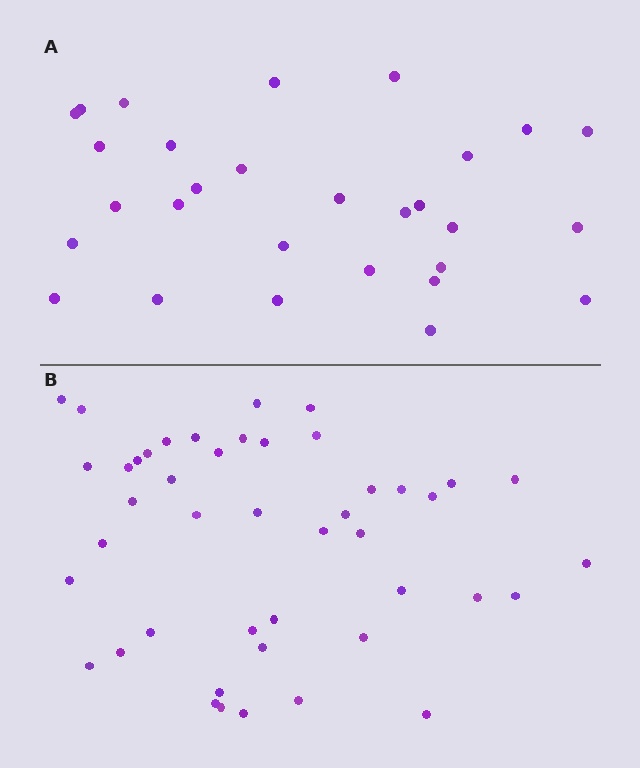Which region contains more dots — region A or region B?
Region B (the bottom region) has more dots.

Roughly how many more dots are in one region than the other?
Region B has approximately 15 more dots than region A.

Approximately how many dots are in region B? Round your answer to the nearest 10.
About 40 dots. (The exact count is 45, which rounds to 40.)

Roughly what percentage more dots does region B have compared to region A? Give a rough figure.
About 55% more.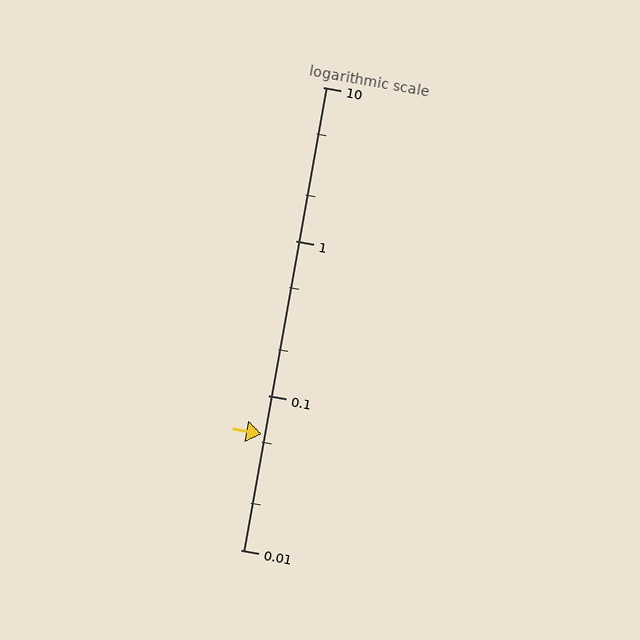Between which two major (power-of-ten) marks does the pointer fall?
The pointer is between 0.01 and 0.1.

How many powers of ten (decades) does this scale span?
The scale spans 3 decades, from 0.01 to 10.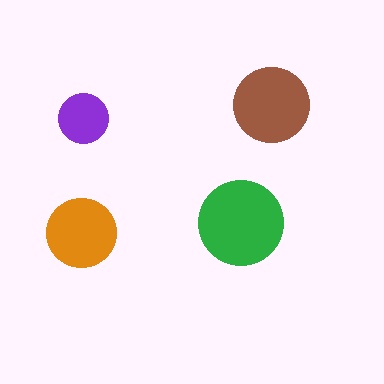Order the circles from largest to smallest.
the green one, the brown one, the orange one, the purple one.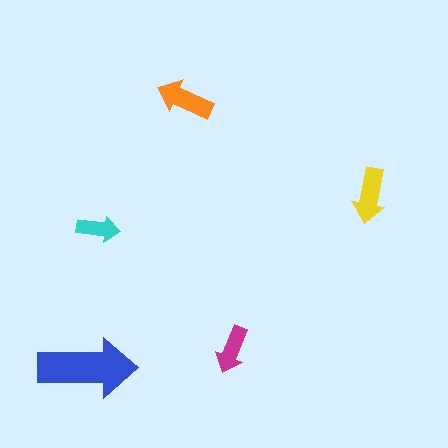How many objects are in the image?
There are 5 objects in the image.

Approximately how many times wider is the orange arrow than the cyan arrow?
About 1.5 times wider.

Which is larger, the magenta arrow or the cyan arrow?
The magenta one.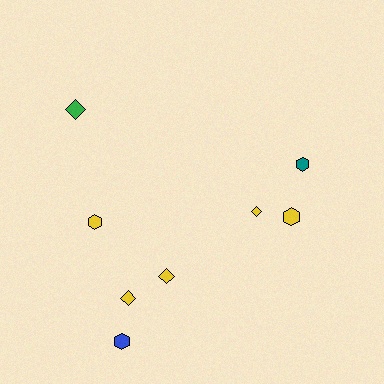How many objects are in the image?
There are 8 objects.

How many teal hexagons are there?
There is 1 teal hexagon.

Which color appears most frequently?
Yellow, with 5 objects.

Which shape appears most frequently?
Hexagon, with 4 objects.